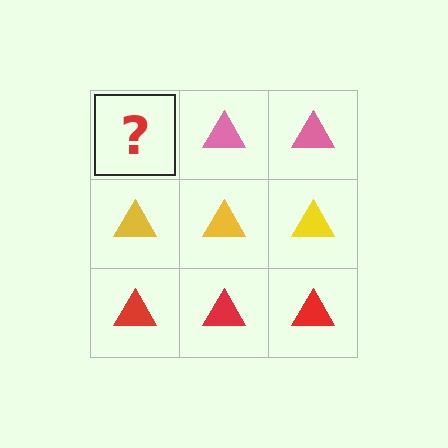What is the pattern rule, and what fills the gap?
The rule is that each row has a consistent color. The gap should be filled with a pink triangle.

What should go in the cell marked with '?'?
The missing cell should contain a pink triangle.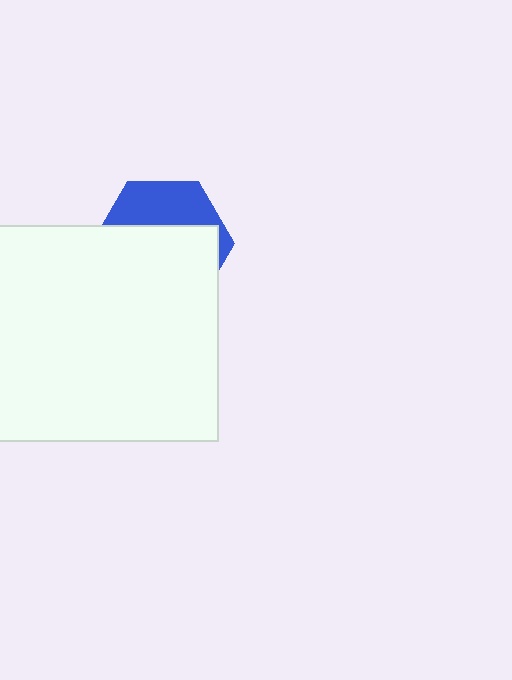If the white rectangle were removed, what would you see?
You would see the complete blue hexagon.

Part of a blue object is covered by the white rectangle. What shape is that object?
It is a hexagon.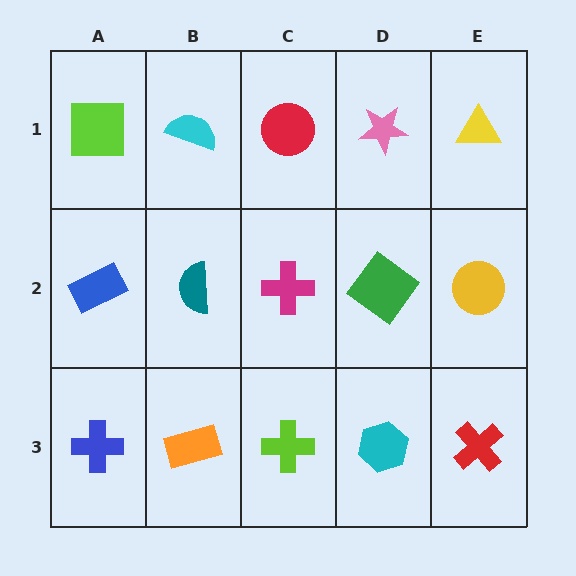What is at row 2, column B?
A teal semicircle.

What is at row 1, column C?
A red circle.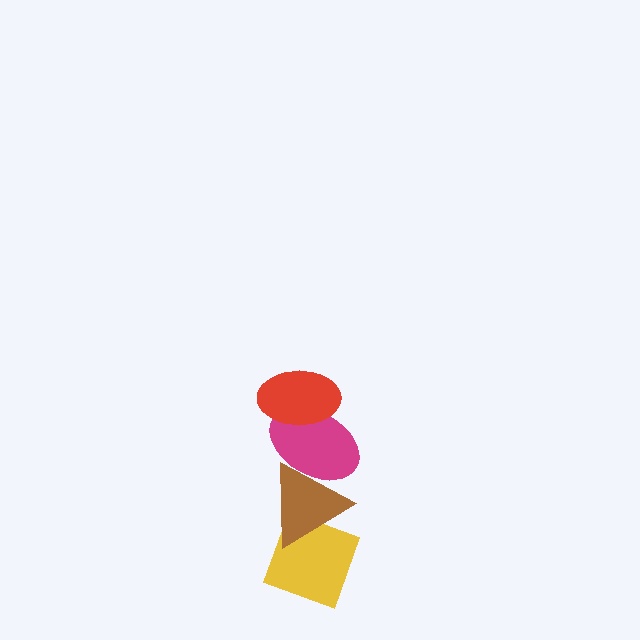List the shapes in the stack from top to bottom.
From top to bottom: the red ellipse, the magenta ellipse, the brown triangle, the yellow diamond.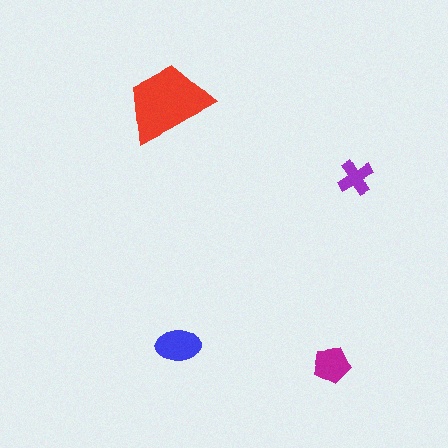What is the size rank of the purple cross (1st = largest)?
4th.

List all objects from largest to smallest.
The red trapezoid, the blue ellipse, the magenta pentagon, the purple cross.